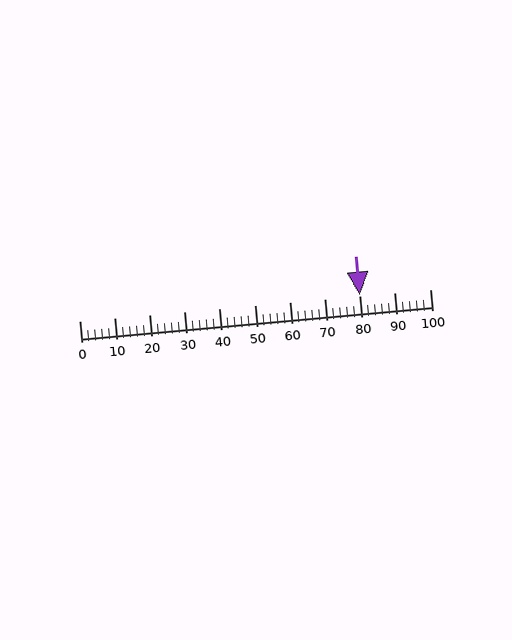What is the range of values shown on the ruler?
The ruler shows values from 0 to 100.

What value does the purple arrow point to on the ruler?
The purple arrow points to approximately 80.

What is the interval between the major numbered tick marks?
The major tick marks are spaced 10 units apart.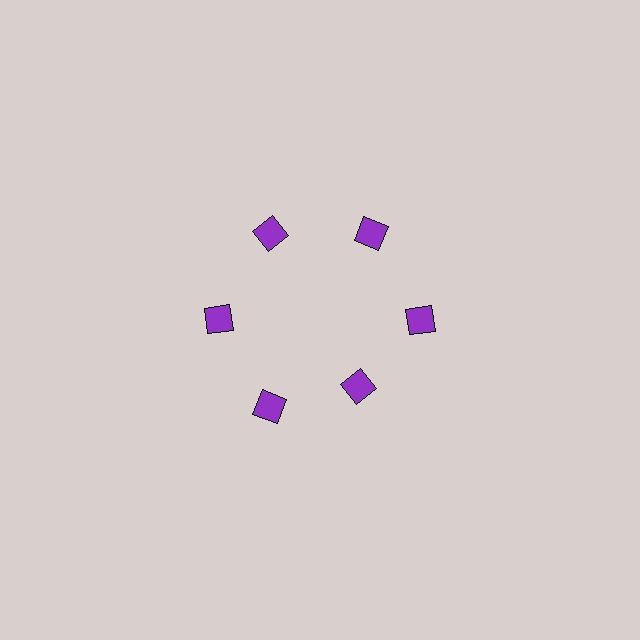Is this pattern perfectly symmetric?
No. The 6 purple squares are arranged in a ring, but one element near the 5 o'clock position is pulled inward toward the center, breaking the 6-fold rotational symmetry.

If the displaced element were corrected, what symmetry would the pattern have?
It would have 6-fold rotational symmetry — the pattern would map onto itself every 60 degrees.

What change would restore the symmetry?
The symmetry would be restored by moving it outward, back onto the ring so that all 6 squares sit at equal angles and equal distance from the center.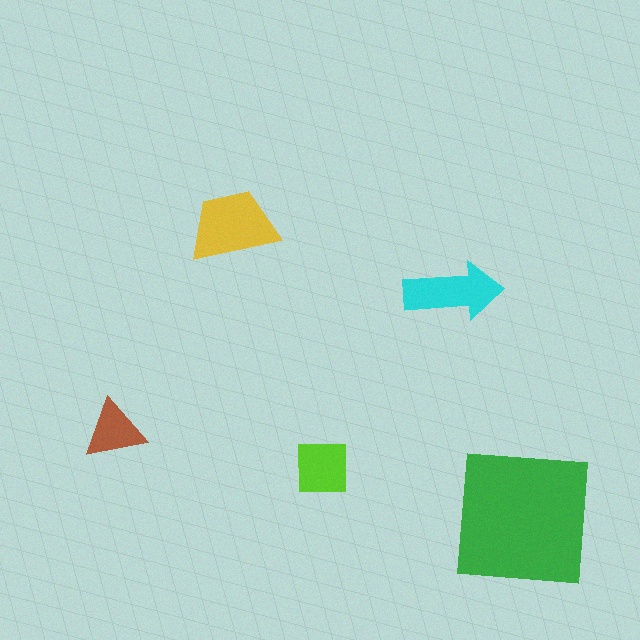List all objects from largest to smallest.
The green square, the yellow trapezoid, the cyan arrow, the lime square, the brown triangle.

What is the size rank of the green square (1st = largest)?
1st.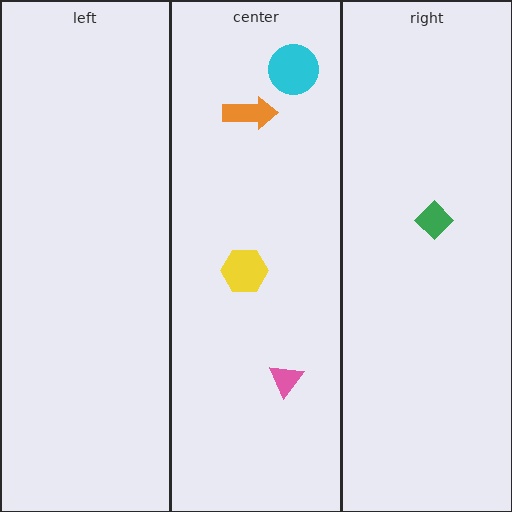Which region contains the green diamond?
The right region.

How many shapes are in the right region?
1.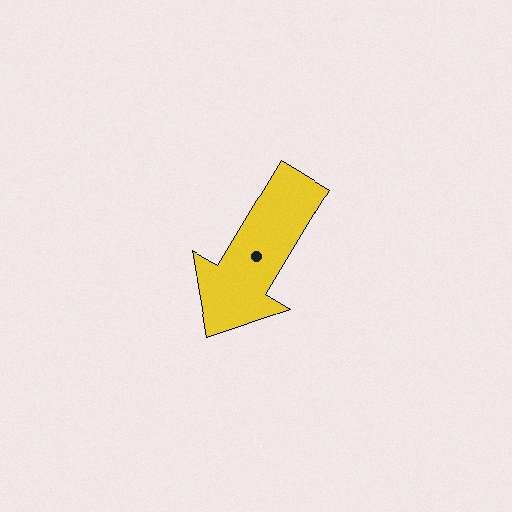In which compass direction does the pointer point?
Southwest.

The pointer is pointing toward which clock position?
Roughly 7 o'clock.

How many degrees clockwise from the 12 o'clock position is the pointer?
Approximately 211 degrees.